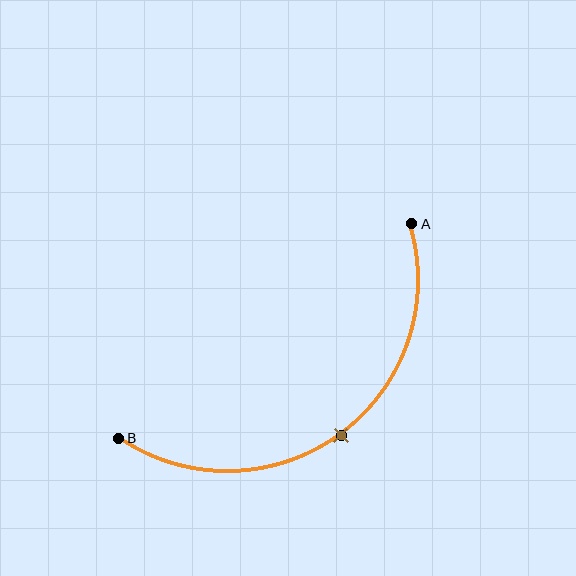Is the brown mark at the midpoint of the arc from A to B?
Yes. The brown mark lies on the arc at equal arc-length from both A and B — it is the arc midpoint.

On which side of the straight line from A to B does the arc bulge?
The arc bulges below and to the right of the straight line connecting A and B.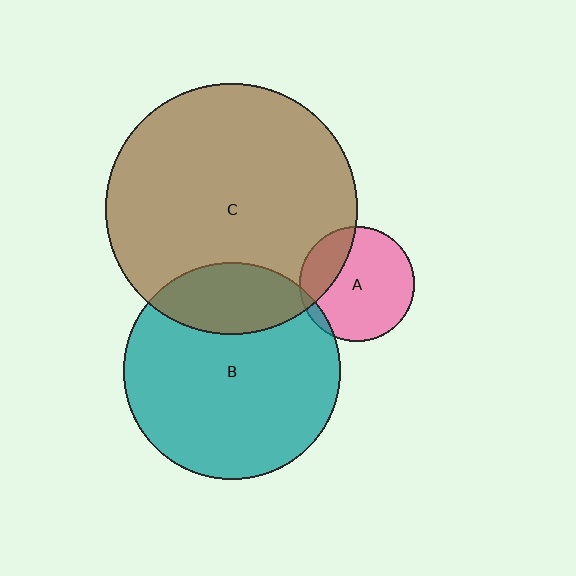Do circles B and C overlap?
Yes.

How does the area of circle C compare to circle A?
Approximately 4.8 times.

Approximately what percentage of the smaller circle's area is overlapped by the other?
Approximately 25%.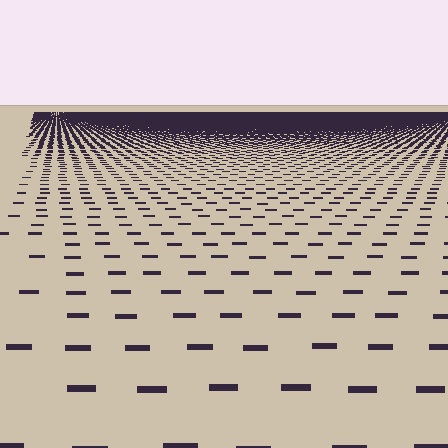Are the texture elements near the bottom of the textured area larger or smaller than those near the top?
Larger. Near the bottom, elements are closer to the viewer and appear at a bigger on-screen size.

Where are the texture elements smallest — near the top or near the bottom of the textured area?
Near the top.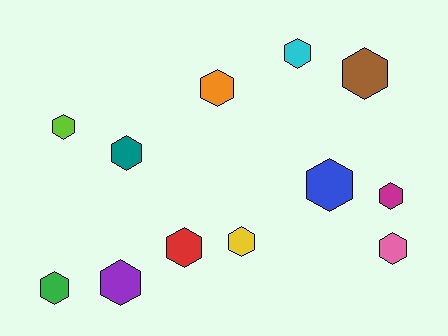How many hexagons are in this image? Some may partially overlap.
There are 12 hexagons.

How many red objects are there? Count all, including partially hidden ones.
There is 1 red object.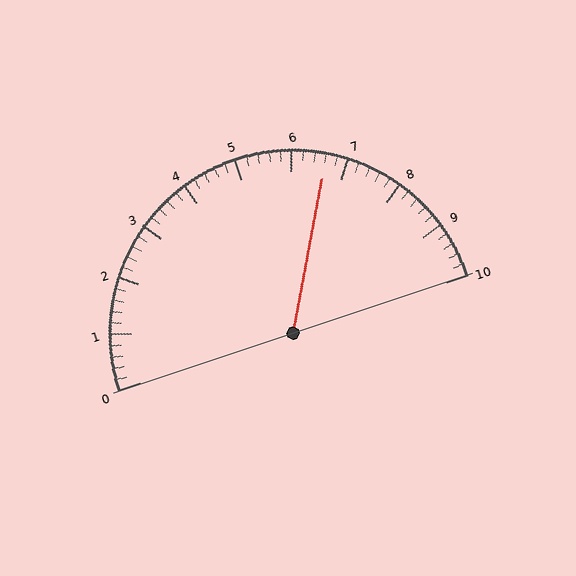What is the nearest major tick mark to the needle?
The nearest major tick mark is 7.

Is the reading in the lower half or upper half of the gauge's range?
The reading is in the upper half of the range (0 to 10).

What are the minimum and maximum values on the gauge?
The gauge ranges from 0 to 10.